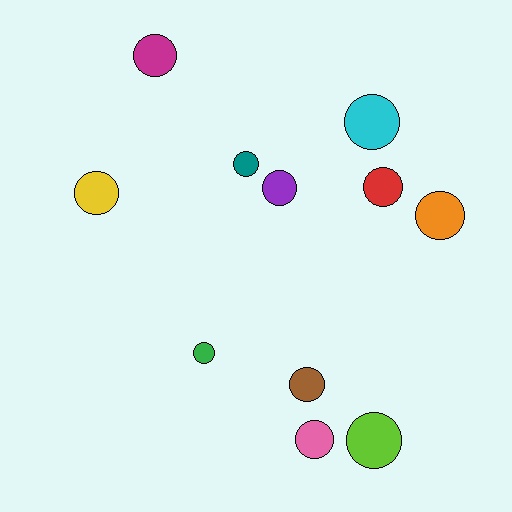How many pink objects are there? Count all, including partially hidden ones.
There is 1 pink object.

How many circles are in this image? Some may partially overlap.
There are 11 circles.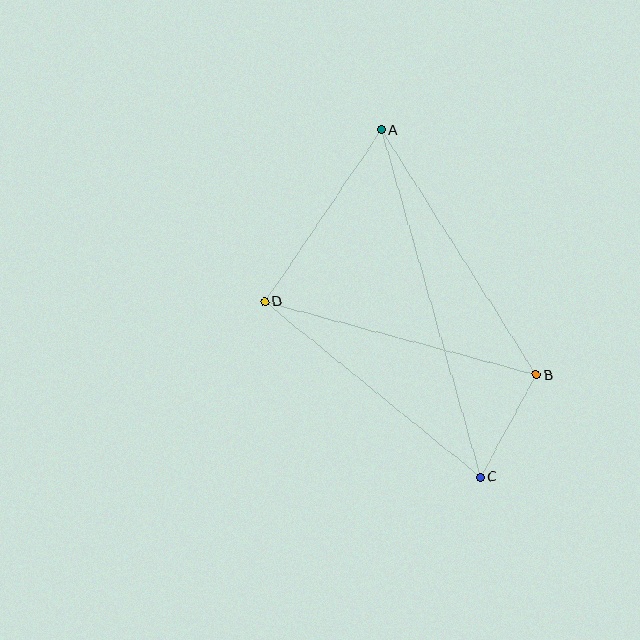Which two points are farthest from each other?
Points A and C are farthest from each other.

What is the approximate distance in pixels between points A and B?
The distance between A and B is approximately 290 pixels.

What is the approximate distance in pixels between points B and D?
The distance between B and D is approximately 281 pixels.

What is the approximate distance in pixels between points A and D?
The distance between A and D is approximately 207 pixels.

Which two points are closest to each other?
Points B and C are closest to each other.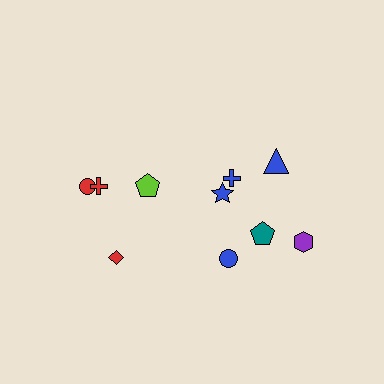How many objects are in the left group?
There are 4 objects.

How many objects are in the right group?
There are 6 objects.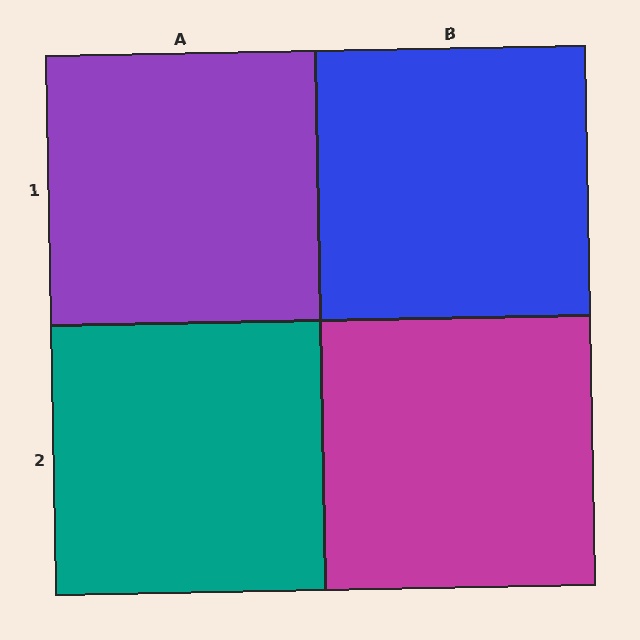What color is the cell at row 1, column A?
Purple.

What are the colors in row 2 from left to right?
Teal, magenta.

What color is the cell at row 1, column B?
Blue.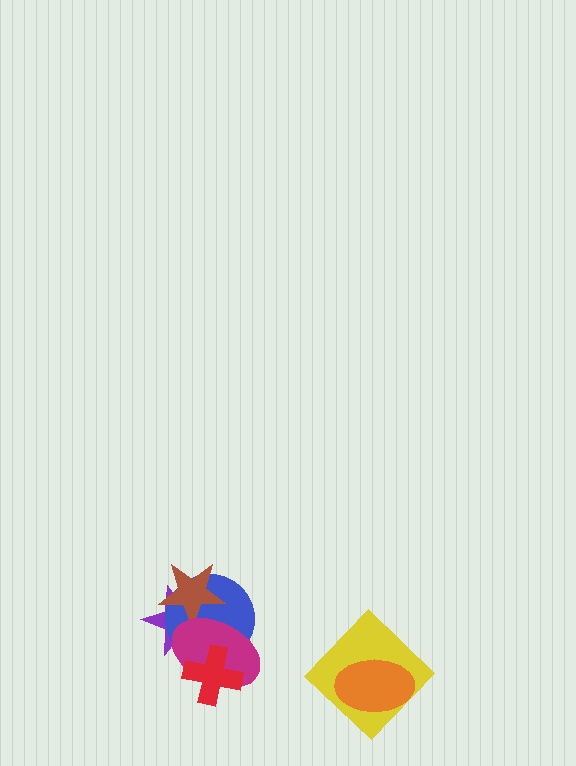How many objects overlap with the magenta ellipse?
4 objects overlap with the magenta ellipse.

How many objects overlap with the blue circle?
4 objects overlap with the blue circle.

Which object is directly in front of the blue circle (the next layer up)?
The brown star is directly in front of the blue circle.